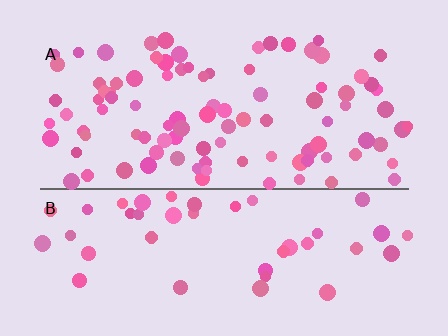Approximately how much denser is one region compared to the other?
Approximately 2.1× — region A over region B.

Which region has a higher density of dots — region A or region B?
A (the top).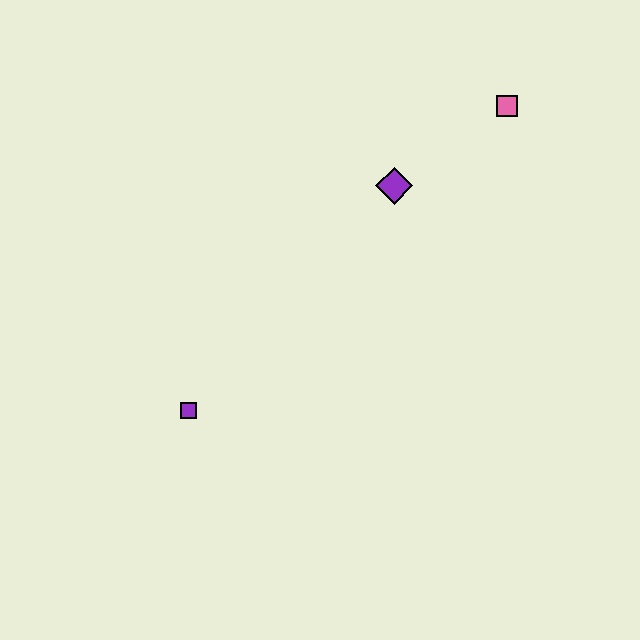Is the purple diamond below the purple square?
No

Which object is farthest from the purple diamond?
The purple square is farthest from the purple diamond.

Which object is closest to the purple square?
The purple diamond is closest to the purple square.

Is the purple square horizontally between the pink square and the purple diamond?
No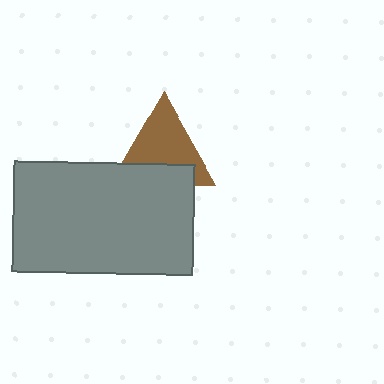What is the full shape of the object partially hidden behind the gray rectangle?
The partially hidden object is a brown triangle.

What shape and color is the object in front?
The object in front is a gray rectangle.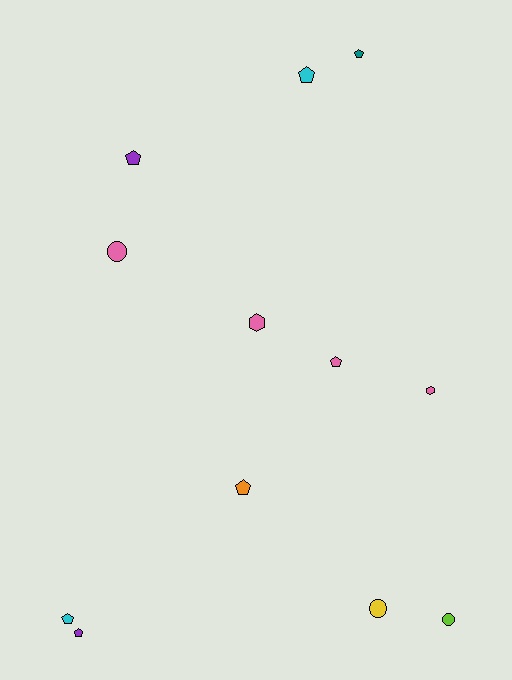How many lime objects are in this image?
There is 1 lime object.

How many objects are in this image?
There are 12 objects.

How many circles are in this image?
There are 3 circles.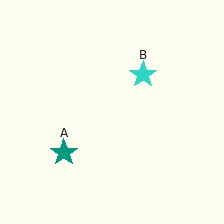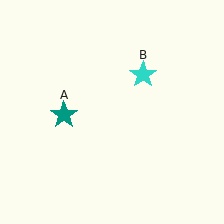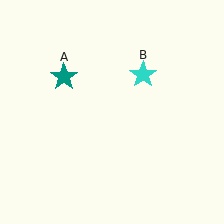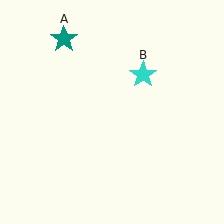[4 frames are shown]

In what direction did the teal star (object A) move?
The teal star (object A) moved up.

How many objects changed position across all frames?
1 object changed position: teal star (object A).